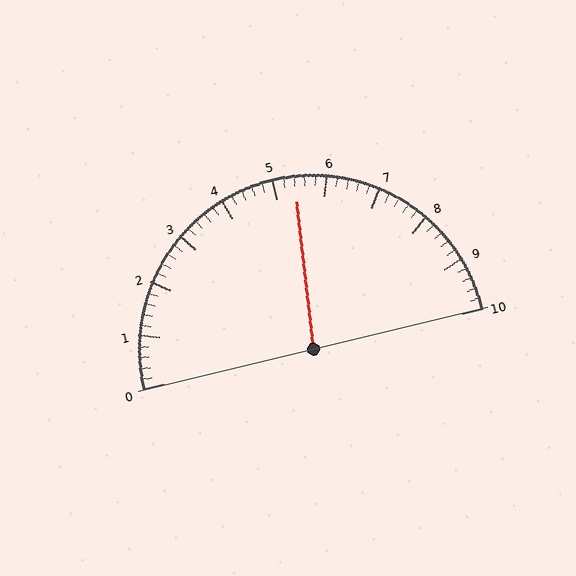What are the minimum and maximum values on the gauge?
The gauge ranges from 0 to 10.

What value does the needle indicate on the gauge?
The needle indicates approximately 5.4.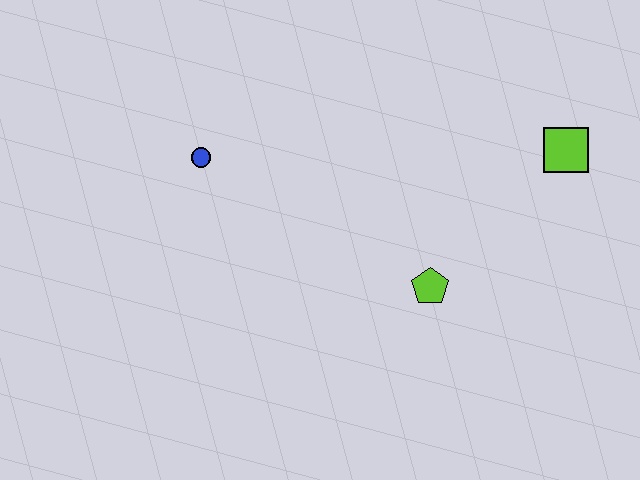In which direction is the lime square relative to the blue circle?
The lime square is to the right of the blue circle.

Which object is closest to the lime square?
The lime pentagon is closest to the lime square.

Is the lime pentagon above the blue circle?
No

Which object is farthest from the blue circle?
The lime square is farthest from the blue circle.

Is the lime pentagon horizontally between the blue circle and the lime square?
Yes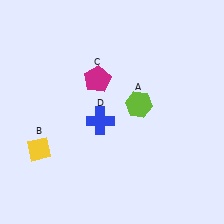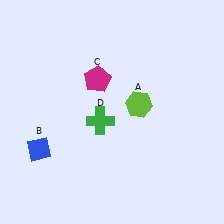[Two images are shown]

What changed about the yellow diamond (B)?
In Image 1, B is yellow. In Image 2, it changed to blue.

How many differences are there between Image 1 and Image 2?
There are 2 differences between the two images.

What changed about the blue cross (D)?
In Image 1, D is blue. In Image 2, it changed to green.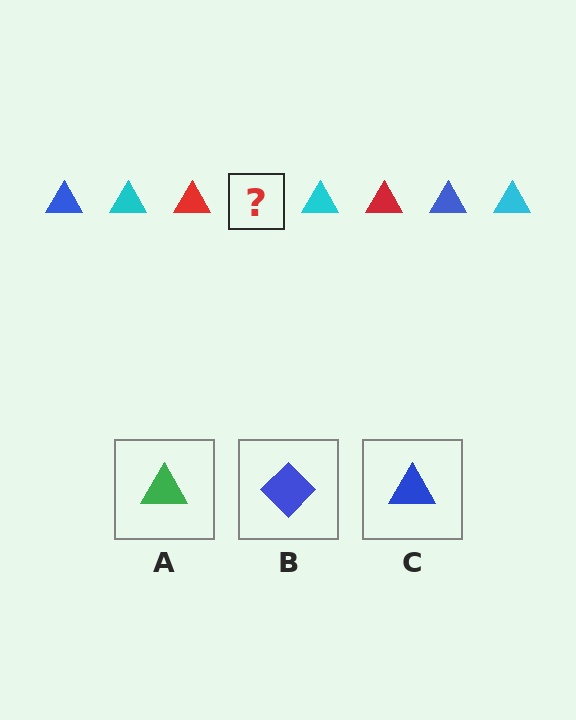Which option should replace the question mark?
Option C.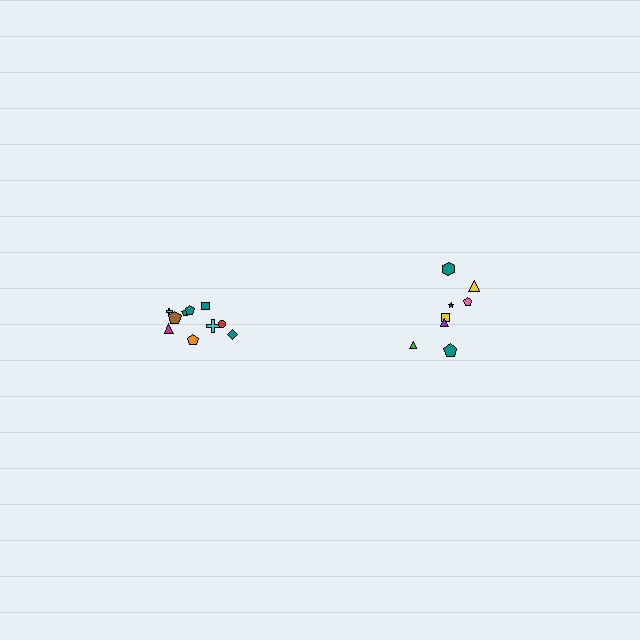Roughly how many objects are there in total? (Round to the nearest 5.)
Roughly 20 objects in total.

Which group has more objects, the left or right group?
The left group.